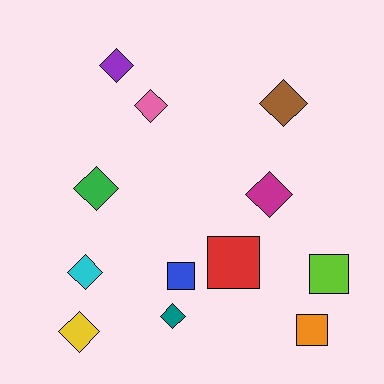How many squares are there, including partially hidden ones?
There are 4 squares.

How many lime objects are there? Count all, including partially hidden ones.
There is 1 lime object.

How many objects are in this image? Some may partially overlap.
There are 12 objects.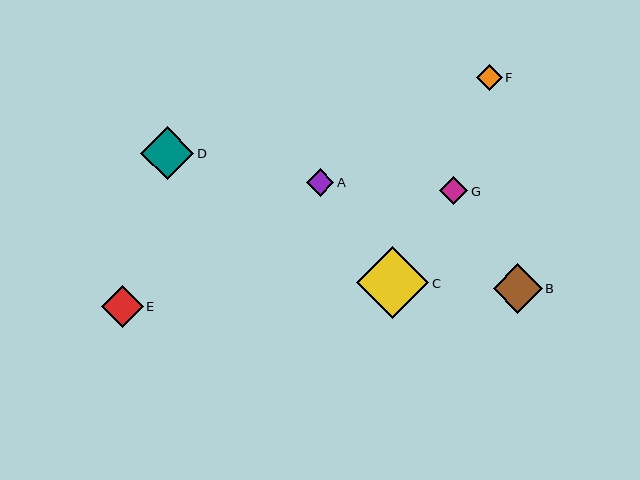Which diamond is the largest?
Diamond C is the largest with a size of approximately 72 pixels.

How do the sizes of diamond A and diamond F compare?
Diamond A and diamond F are approximately the same size.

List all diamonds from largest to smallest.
From largest to smallest: C, D, B, E, G, A, F.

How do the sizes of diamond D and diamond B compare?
Diamond D and diamond B are approximately the same size.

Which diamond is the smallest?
Diamond F is the smallest with a size of approximately 26 pixels.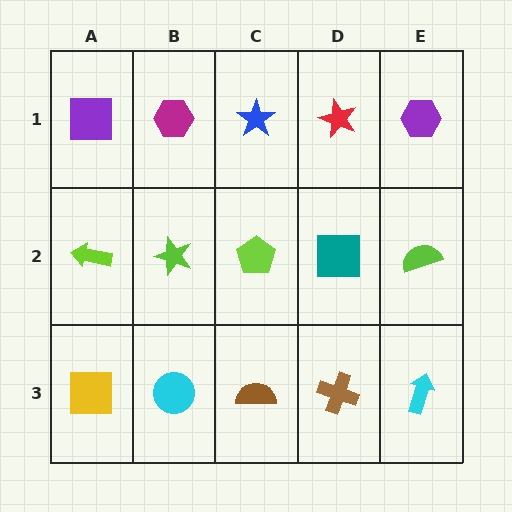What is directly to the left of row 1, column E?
A red star.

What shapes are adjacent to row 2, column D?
A red star (row 1, column D), a brown cross (row 3, column D), a lime pentagon (row 2, column C), a lime semicircle (row 2, column E).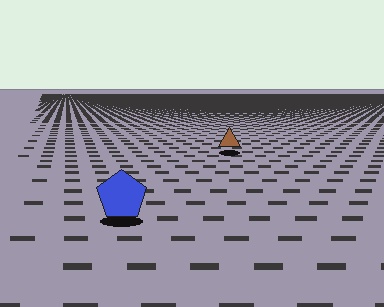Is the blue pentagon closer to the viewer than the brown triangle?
Yes. The blue pentagon is closer — you can tell from the texture gradient: the ground texture is coarser near it.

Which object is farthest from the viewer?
The brown triangle is farthest from the viewer. It appears smaller and the ground texture around it is denser.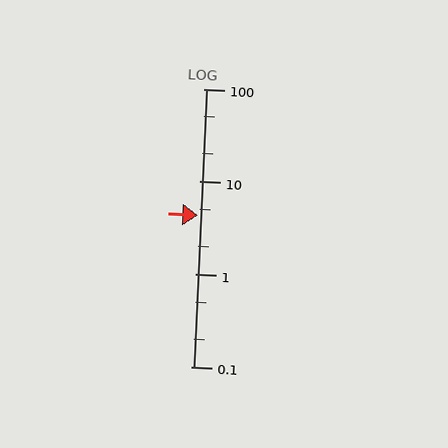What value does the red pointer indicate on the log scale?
The pointer indicates approximately 4.3.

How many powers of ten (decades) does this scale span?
The scale spans 3 decades, from 0.1 to 100.